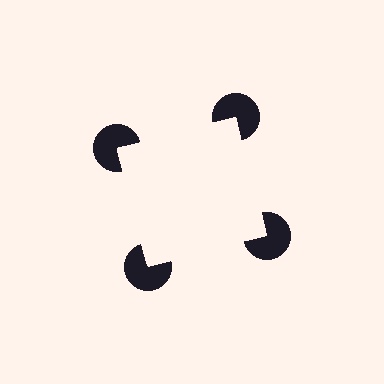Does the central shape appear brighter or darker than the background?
It typically appears slightly brighter than the background, even though no actual brightness change is drawn.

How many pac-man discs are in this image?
There are 4 — one at each vertex of the illusory square.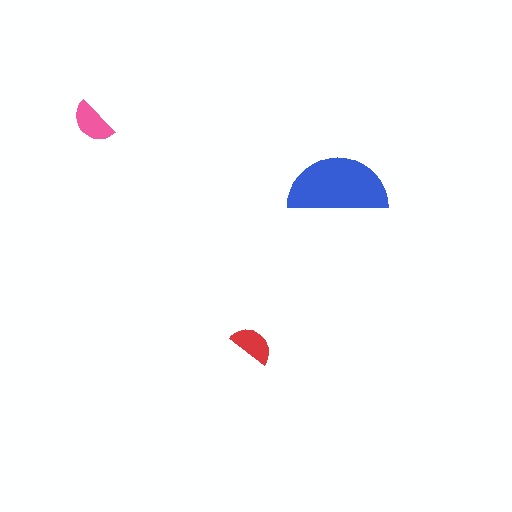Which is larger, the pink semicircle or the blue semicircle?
The blue one.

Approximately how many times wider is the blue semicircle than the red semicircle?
About 2.5 times wider.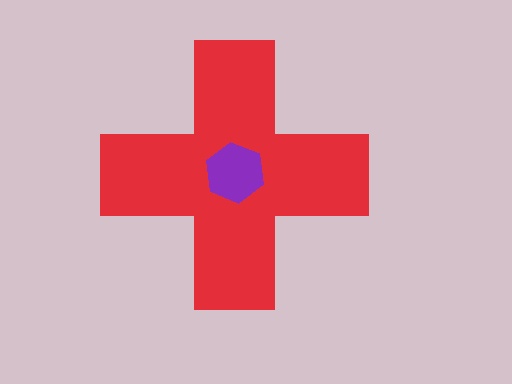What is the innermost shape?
The purple hexagon.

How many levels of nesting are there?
2.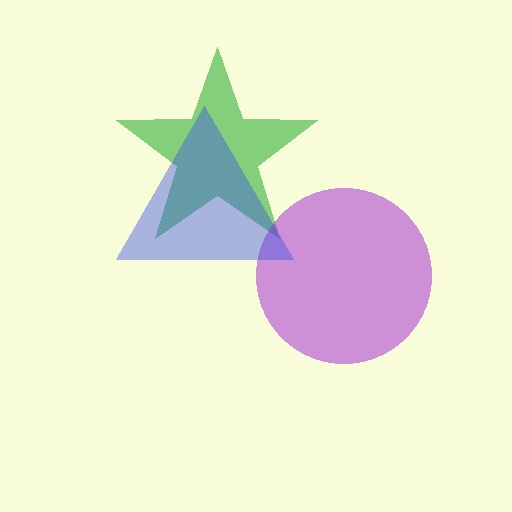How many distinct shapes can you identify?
There are 3 distinct shapes: a green star, a purple circle, a blue triangle.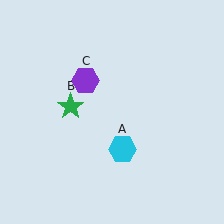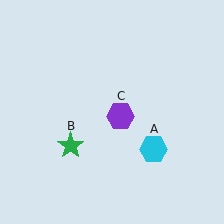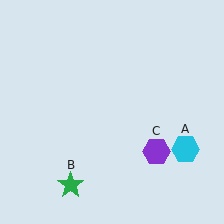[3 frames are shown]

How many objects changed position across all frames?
3 objects changed position: cyan hexagon (object A), green star (object B), purple hexagon (object C).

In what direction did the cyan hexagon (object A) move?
The cyan hexagon (object A) moved right.